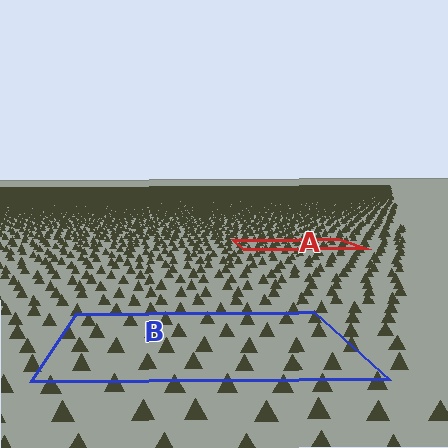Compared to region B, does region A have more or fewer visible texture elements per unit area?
Region A has more texture elements per unit area — they are packed more densely because it is farther away.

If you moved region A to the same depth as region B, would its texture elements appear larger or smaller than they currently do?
They would appear larger. At a closer depth, the same texture elements are projected at a bigger on-screen size.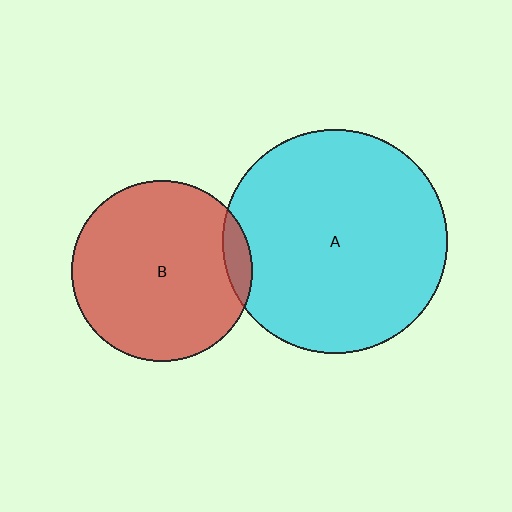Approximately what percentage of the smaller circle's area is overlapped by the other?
Approximately 5%.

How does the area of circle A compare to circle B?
Approximately 1.5 times.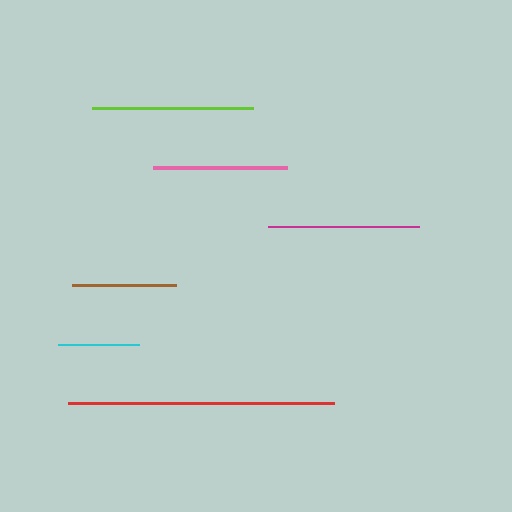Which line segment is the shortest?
The cyan line is the shortest at approximately 80 pixels.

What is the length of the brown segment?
The brown segment is approximately 104 pixels long.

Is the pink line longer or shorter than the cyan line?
The pink line is longer than the cyan line.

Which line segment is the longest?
The red line is the longest at approximately 266 pixels.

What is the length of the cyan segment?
The cyan segment is approximately 80 pixels long.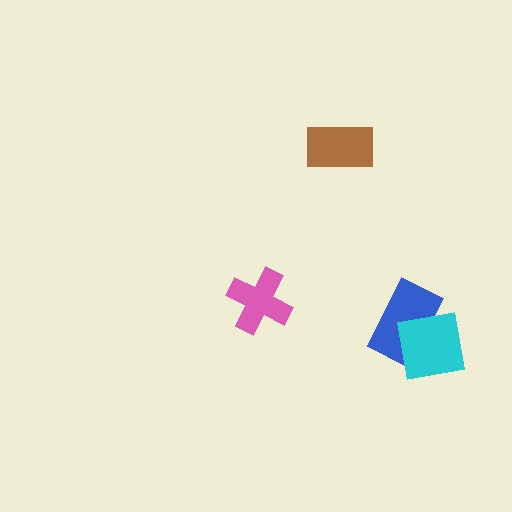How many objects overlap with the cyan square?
1 object overlaps with the cyan square.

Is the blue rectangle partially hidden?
Yes, it is partially covered by another shape.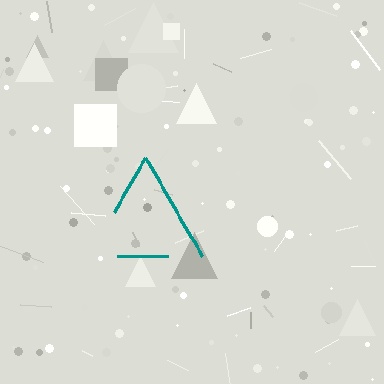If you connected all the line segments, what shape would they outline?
They would outline a triangle.